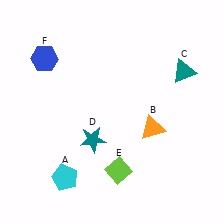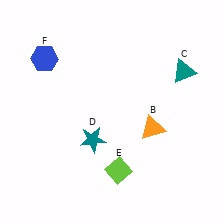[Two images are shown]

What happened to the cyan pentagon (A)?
The cyan pentagon (A) was removed in Image 2. It was in the bottom-left area of Image 1.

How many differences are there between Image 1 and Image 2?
There is 1 difference between the two images.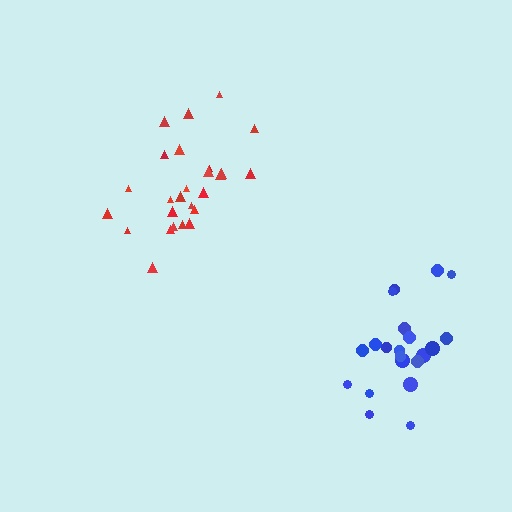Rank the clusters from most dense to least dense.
red, blue.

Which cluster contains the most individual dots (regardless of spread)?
Red (26).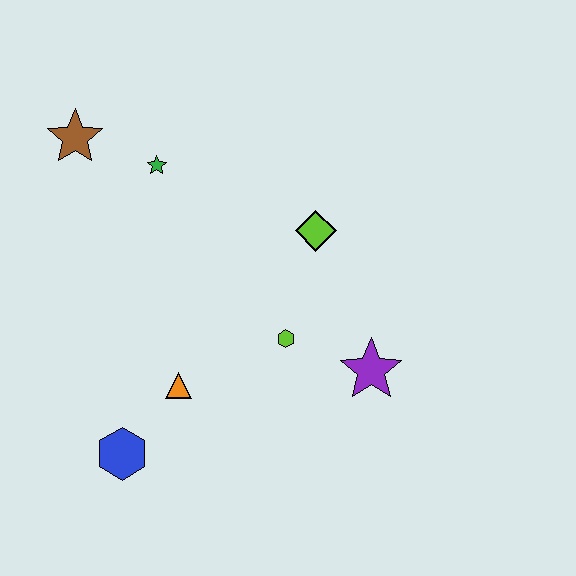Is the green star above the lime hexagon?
Yes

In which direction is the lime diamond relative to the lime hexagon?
The lime diamond is above the lime hexagon.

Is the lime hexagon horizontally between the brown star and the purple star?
Yes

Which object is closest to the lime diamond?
The lime hexagon is closest to the lime diamond.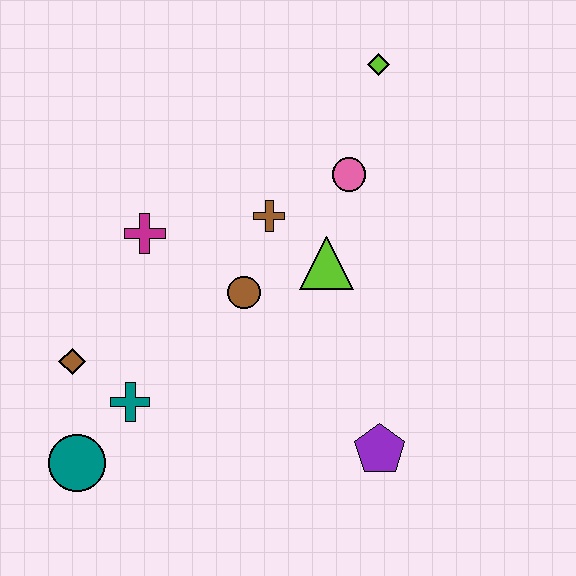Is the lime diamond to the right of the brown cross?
Yes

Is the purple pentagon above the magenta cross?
No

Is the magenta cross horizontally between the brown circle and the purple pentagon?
No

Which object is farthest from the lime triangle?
The teal circle is farthest from the lime triangle.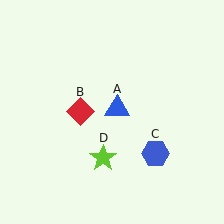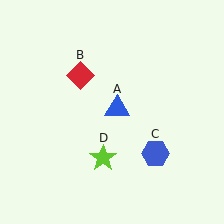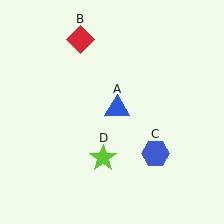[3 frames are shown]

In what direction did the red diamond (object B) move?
The red diamond (object B) moved up.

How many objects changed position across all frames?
1 object changed position: red diamond (object B).